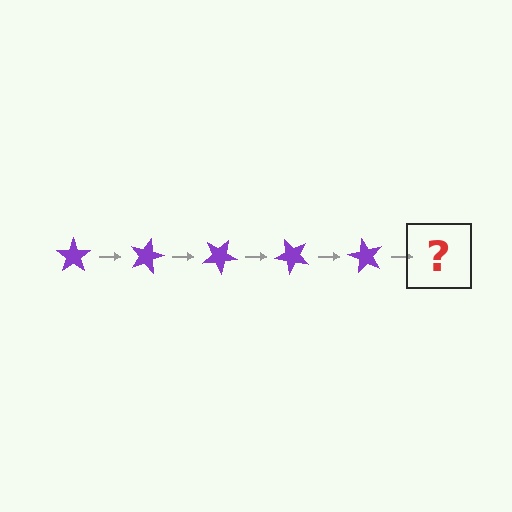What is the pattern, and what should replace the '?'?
The pattern is that the star rotates 15 degrees each step. The '?' should be a purple star rotated 75 degrees.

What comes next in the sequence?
The next element should be a purple star rotated 75 degrees.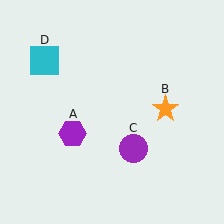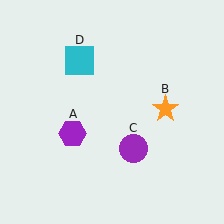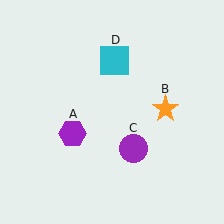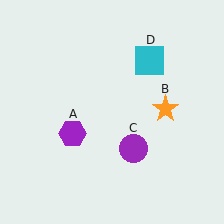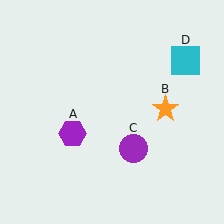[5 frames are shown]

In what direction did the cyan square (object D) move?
The cyan square (object D) moved right.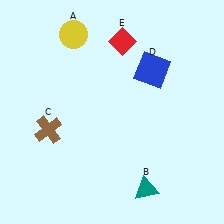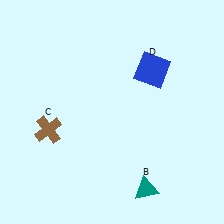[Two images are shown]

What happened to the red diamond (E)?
The red diamond (E) was removed in Image 2. It was in the top-right area of Image 1.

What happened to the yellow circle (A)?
The yellow circle (A) was removed in Image 2. It was in the top-left area of Image 1.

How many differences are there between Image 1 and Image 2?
There are 2 differences between the two images.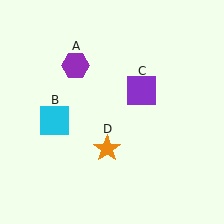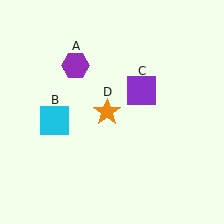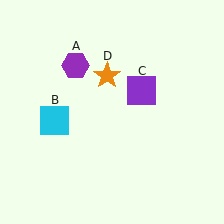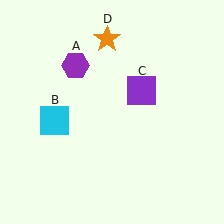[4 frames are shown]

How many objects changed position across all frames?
1 object changed position: orange star (object D).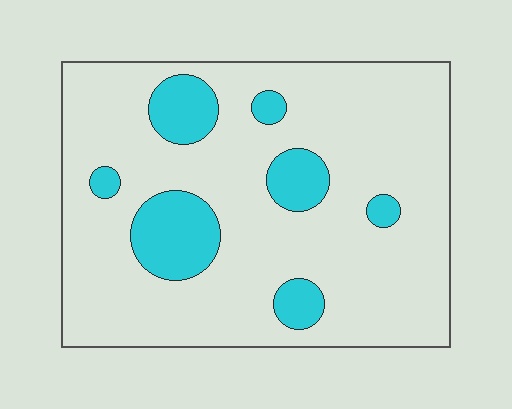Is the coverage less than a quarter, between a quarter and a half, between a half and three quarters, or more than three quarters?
Less than a quarter.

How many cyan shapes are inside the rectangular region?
7.